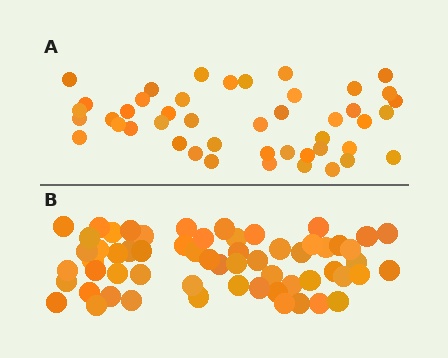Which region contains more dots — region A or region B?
Region B (the bottom region) has more dots.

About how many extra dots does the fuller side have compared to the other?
Region B has approximately 15 more dots than region A.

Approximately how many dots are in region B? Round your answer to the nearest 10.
About 60 dots.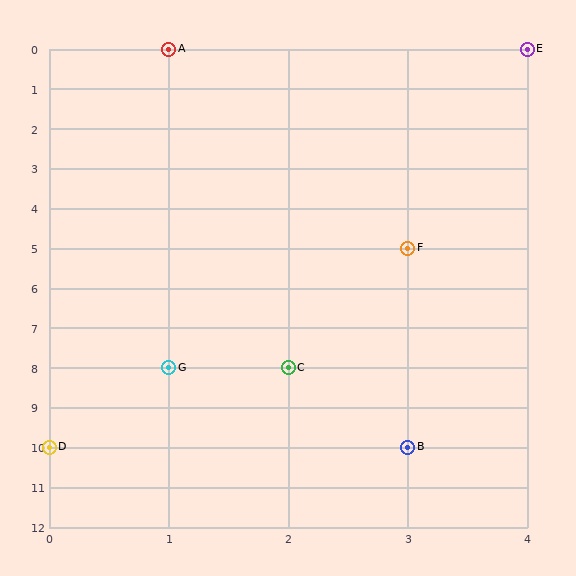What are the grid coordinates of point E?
Point E is at grid coordinates (4, 0).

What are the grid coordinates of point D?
Point D is at grid coordinates (0, 10).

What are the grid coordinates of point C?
Point C is at grid coordinates (2, 8).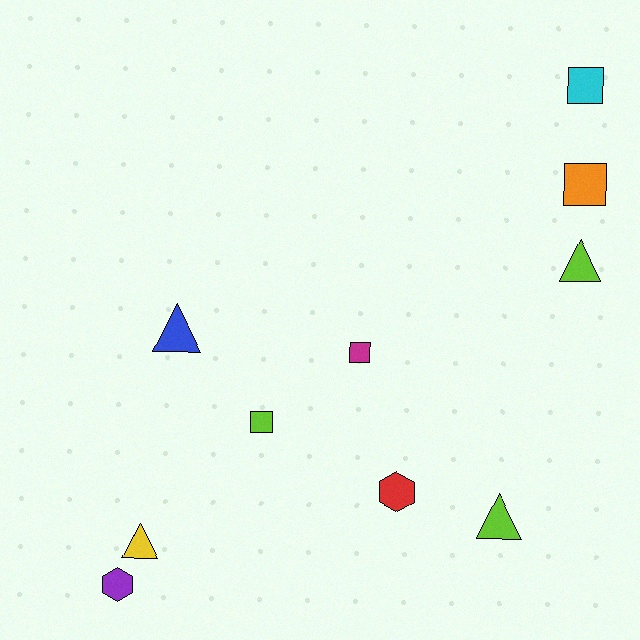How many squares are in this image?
There are 4 squares.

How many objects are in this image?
There are 10 objects.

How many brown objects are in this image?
There are no brown objects.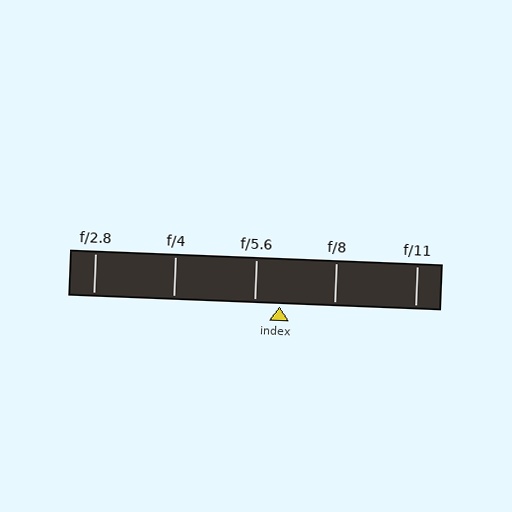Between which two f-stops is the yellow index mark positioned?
The index mark is between f/5.6 and f/8.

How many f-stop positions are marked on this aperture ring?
There are 5 f-stop positions marked.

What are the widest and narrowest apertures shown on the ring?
The widest aperture shown is f/2.8 and the narrowest is f/11.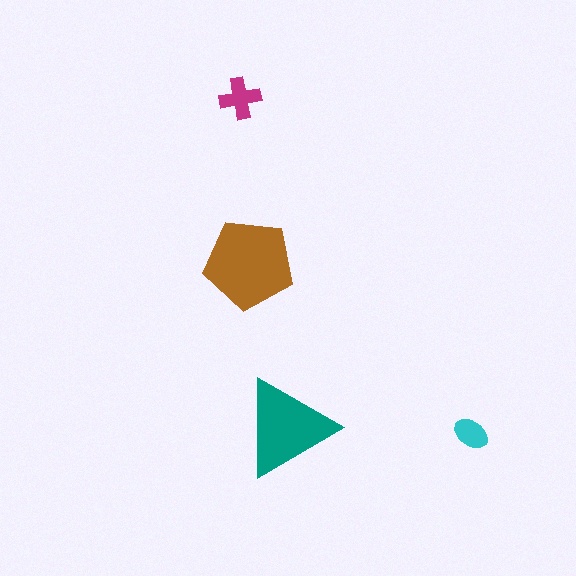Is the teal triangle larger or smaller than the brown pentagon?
Smaller.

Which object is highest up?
The magenta cross is topmost.